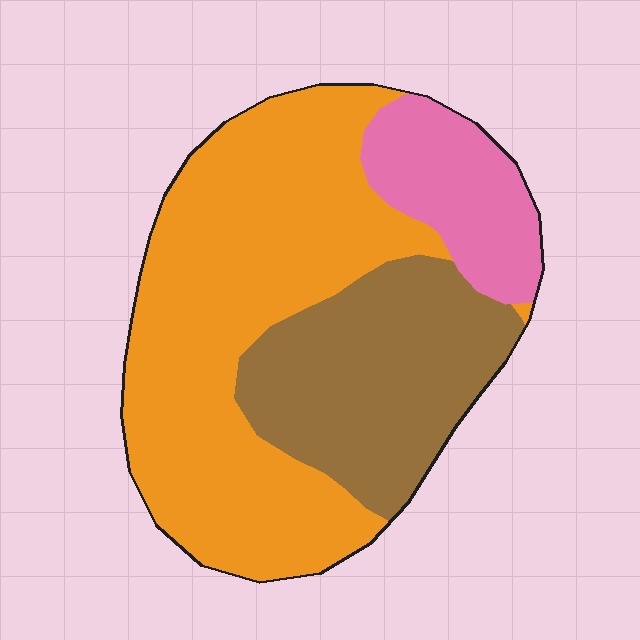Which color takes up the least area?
Pink, at roughly 15%.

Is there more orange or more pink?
Orange.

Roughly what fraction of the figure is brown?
Brown covers 29% of the figure.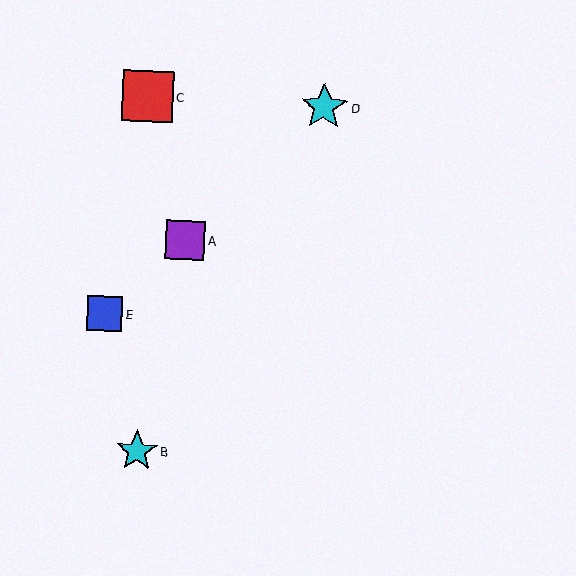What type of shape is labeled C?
Shape C is a red square.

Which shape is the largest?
The red square (labeled C) is the largest.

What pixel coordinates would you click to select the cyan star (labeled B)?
Click at (137, 451) to select the cyan star B.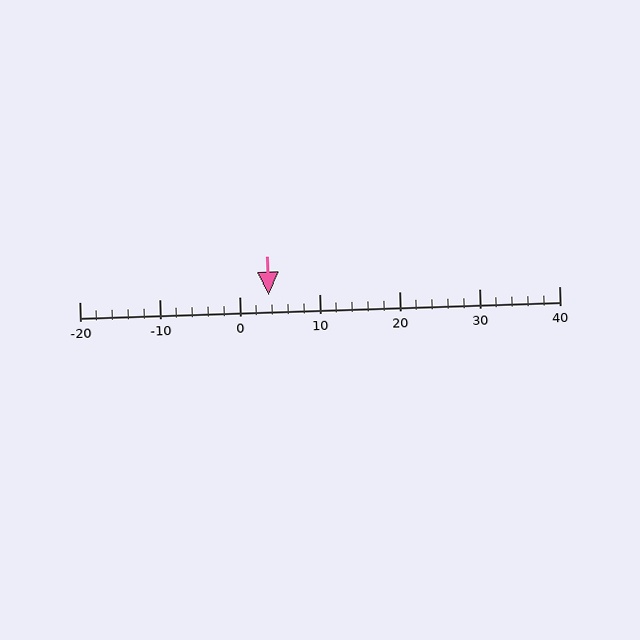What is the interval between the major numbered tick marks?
The major tick marks are spaced 10 units apart.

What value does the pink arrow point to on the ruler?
The pink arrow points to approximately 4.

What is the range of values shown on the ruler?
The ruler shows values from -20 to 40.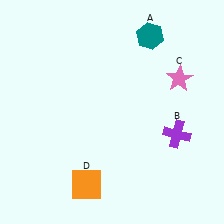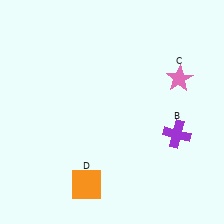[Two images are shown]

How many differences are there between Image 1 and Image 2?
There is 1 difference between the two images.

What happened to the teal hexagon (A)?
The teal hexagon (A) was removed in Image 2. It was in the top-right area of Image 1.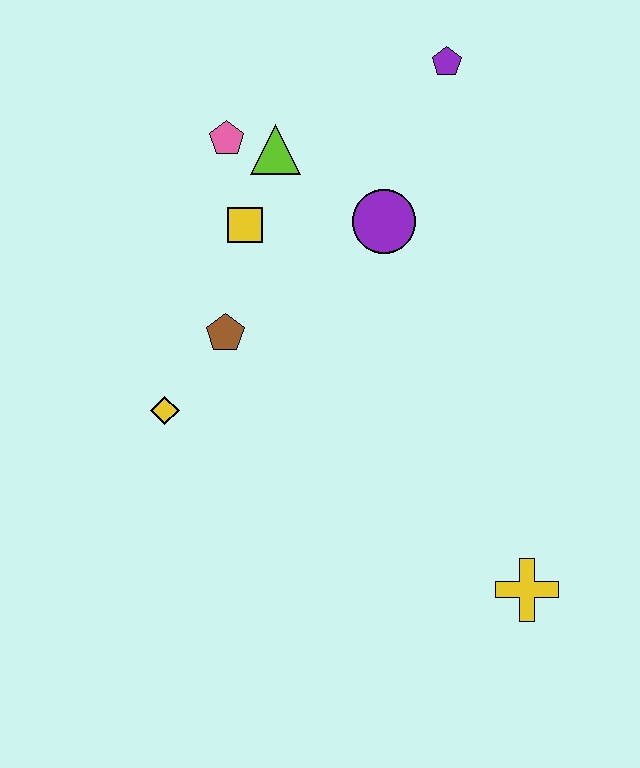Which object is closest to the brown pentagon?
The yellow diamond is closest to the brown pentagon.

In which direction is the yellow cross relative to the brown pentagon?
The yellow cross is to the right of the brown pentagon.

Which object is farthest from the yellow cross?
The pink pentagon is farthest from the yellow cross.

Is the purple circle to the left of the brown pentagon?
No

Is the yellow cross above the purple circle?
No